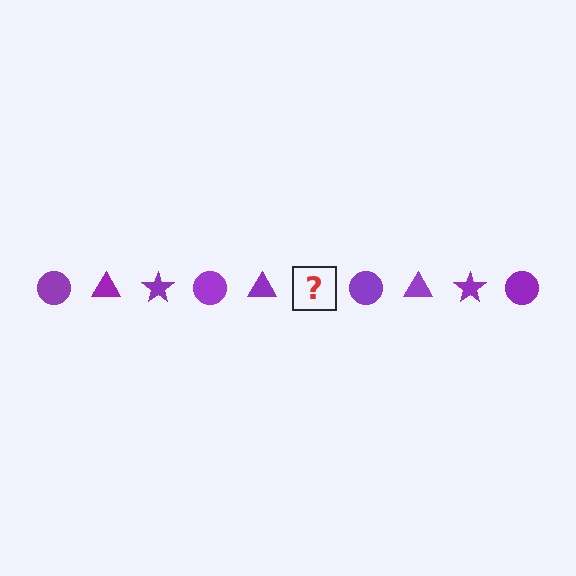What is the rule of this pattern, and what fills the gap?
The rule is that the pattern cycles through circle, triangle, star shapes in purple. The gap should be filled with a purple star.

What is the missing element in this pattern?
The missing element is a purple star.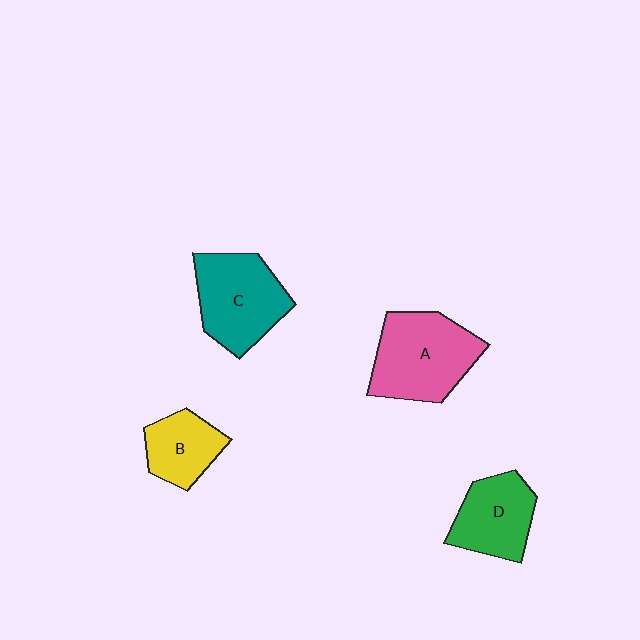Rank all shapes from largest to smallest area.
From largest to smallest: A (pink), C (teal), D (green), B (yellow).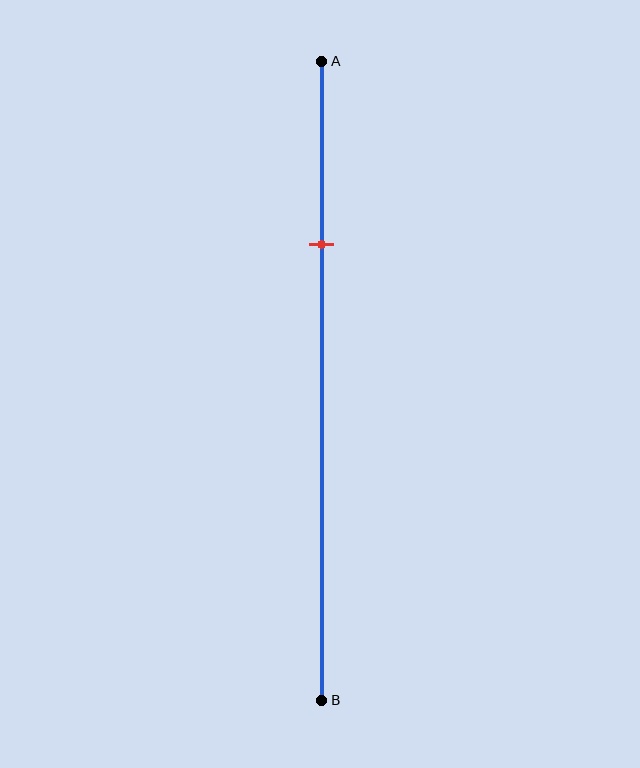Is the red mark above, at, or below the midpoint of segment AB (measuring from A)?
The red mark is above the midpoint of segment AB.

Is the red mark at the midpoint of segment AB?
No, the mark is at about 30% from A, not at the 50% midpoint.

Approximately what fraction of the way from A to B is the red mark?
The red mark is approximately 30% of the way from A to B.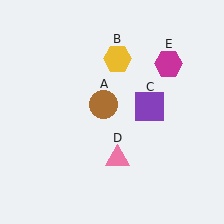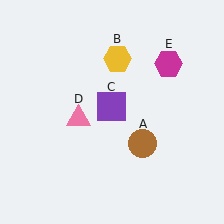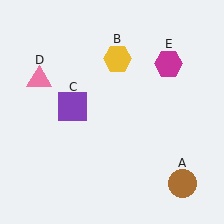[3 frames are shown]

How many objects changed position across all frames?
3 objects changed position: brown circle (object A), purple square (object C), pink triangle (object D).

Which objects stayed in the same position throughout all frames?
Yellow hexagon (object B) and magenta hexagon (object E) remained stationary.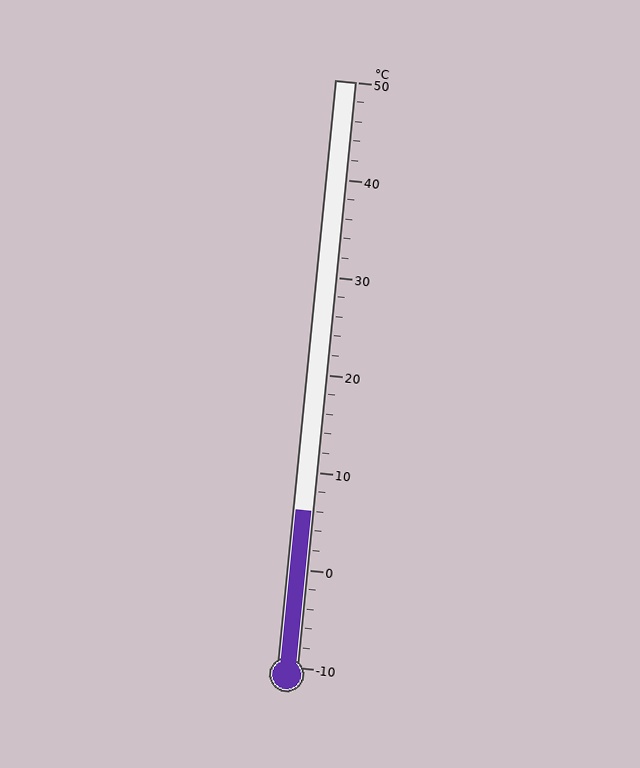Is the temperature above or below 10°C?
The temperature is below 10°C.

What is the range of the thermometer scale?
The thermometer scale ranges from -10°C to 50°C.